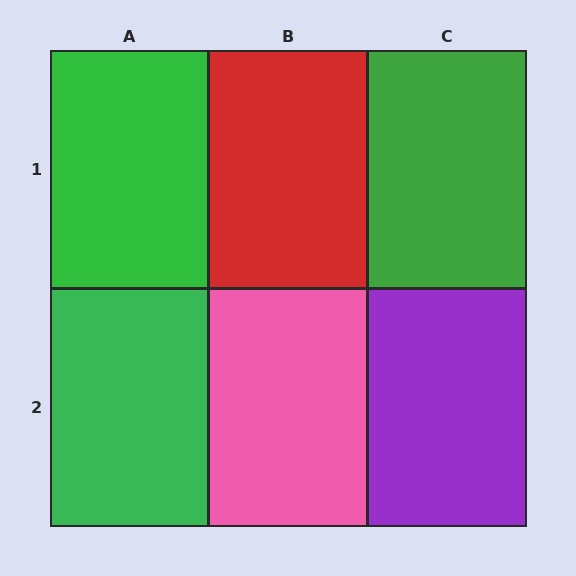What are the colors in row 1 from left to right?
Green, red, green.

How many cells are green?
3 cells are green.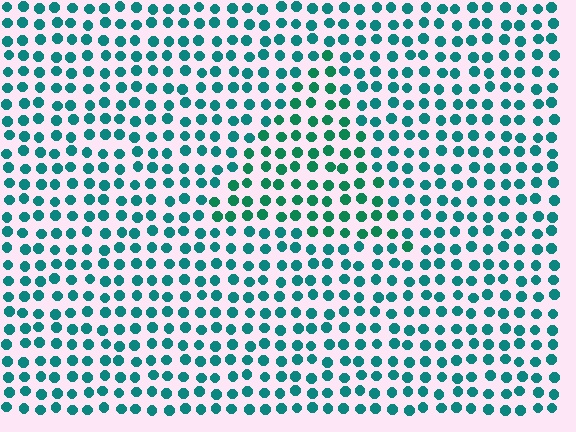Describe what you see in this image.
The image is filled with small teal elements in a uniform arrangement. A triangle-shaped region is visible where the elements are tinted to a slightly different hue, forming a subtle color boundary.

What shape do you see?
I see a triangle.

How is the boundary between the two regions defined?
The boundary is defined purely by a slight shift in hue (about 23 degrees). Spacing, size, and orientation are identical on both sides.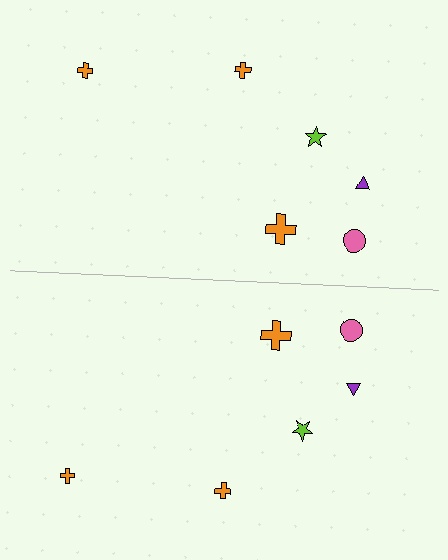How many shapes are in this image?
There are 12 shapes in this image.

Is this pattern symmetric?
Yes, this pattern has bilateral (reflection) symmetry.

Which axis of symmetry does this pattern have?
The pattern has a horizontal axis of symmetry running through the center of the image.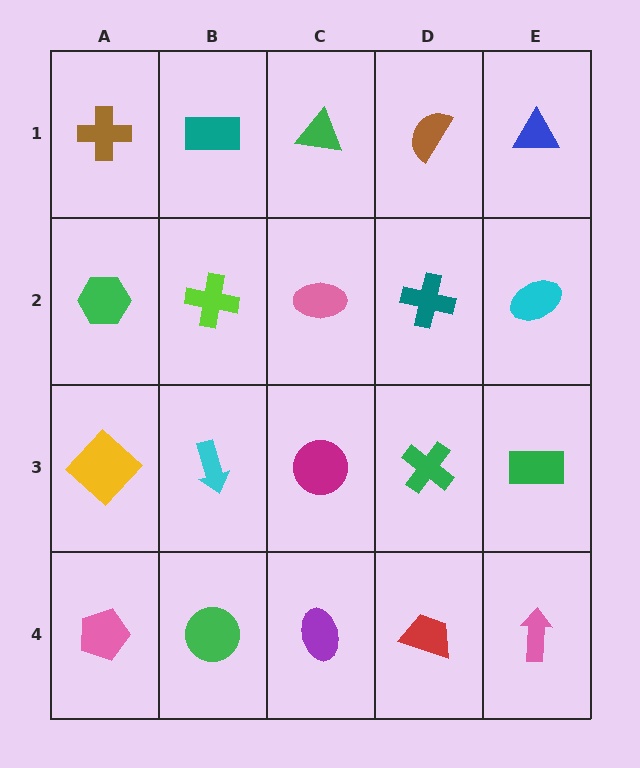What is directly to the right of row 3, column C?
A green cross.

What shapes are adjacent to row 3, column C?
A pink ellipse (row 2, column C), a purple ellipse (row 4, column C), a cyan arrow (row 3, column B), a green cross (row 3, column D).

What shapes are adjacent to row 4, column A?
A yellow diamond (row 3, column A), a green circle (row 4, column B).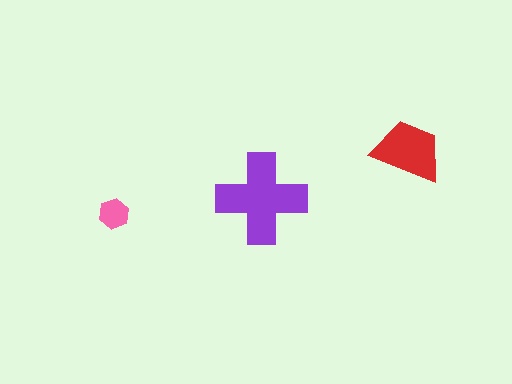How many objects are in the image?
There are 3 objects in the image.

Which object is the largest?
The purple cross.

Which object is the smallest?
The pink hexagon.